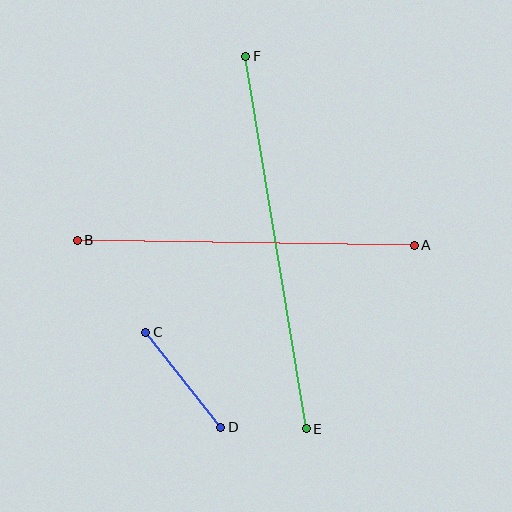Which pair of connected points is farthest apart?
Points E and F are farthest apart.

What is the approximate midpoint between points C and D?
The midpoint is at approximately (183, 380) pixels.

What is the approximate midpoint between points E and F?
The midpoint is at approximately (276, 242) pixels.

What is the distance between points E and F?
The distance is approximately 377 pixels.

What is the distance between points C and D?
The distance is approximately 121 pixels.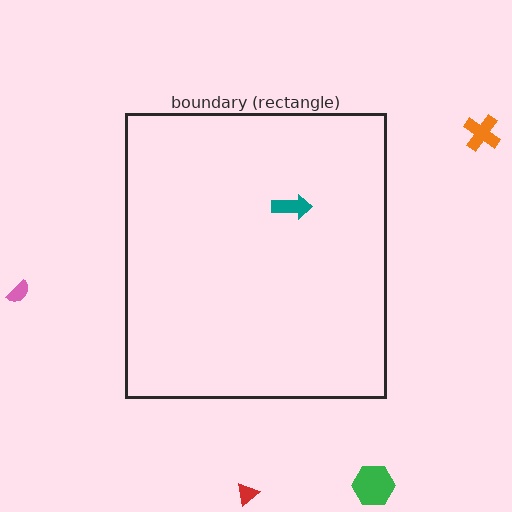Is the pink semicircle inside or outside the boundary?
Outside.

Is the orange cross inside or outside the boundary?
Outside.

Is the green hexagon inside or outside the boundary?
Outside.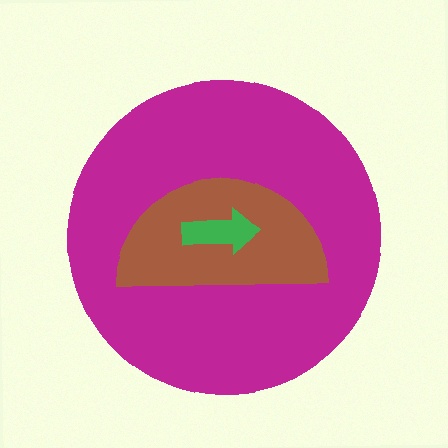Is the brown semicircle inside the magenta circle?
Yes.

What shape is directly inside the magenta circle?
The brown semicircle.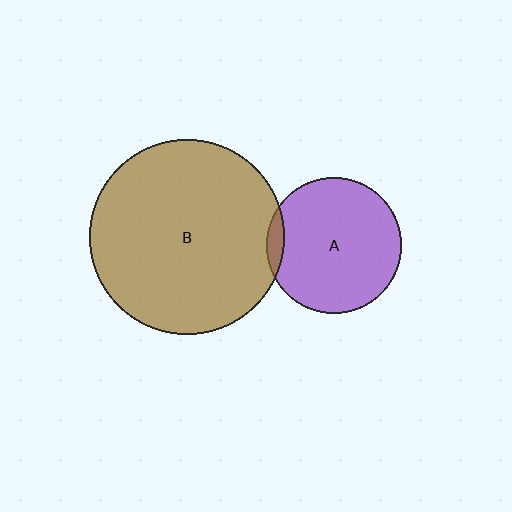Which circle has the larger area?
Circle B (brown).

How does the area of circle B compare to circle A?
Approximately 2.1 times.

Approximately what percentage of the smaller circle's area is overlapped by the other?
Approximately 5%.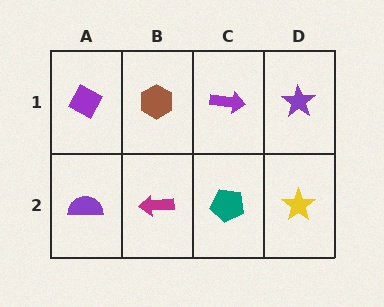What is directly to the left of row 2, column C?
A magenta arrow.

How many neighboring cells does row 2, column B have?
3.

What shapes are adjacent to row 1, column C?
A teal pentagon (row 2, column C), a brown hexagon (row 1, column B), a purple star (row 1, column D).